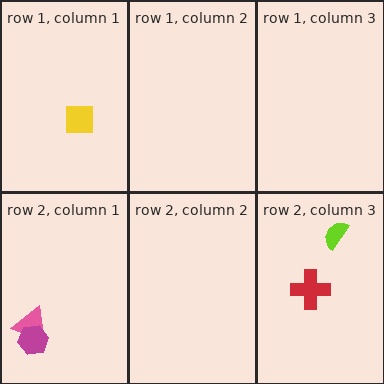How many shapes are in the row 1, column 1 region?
1.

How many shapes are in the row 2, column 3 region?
2.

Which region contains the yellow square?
The row 1, column 1 region.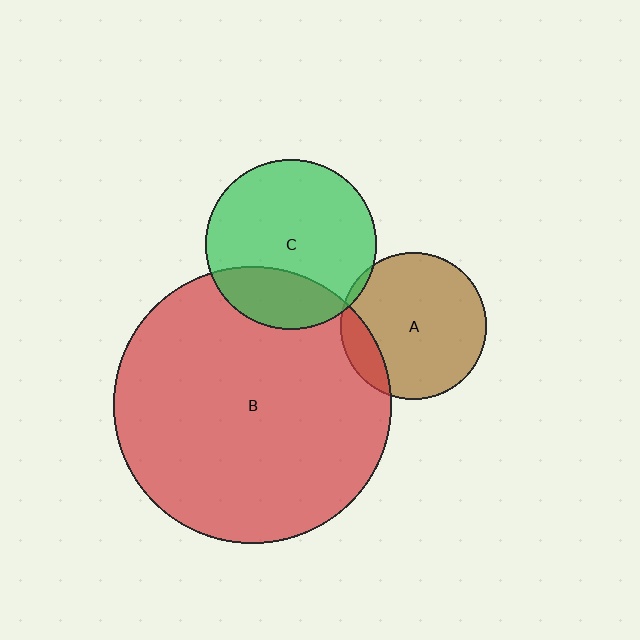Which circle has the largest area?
Circle B (red).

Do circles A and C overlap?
Yes.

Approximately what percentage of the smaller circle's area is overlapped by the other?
Approximately 5%.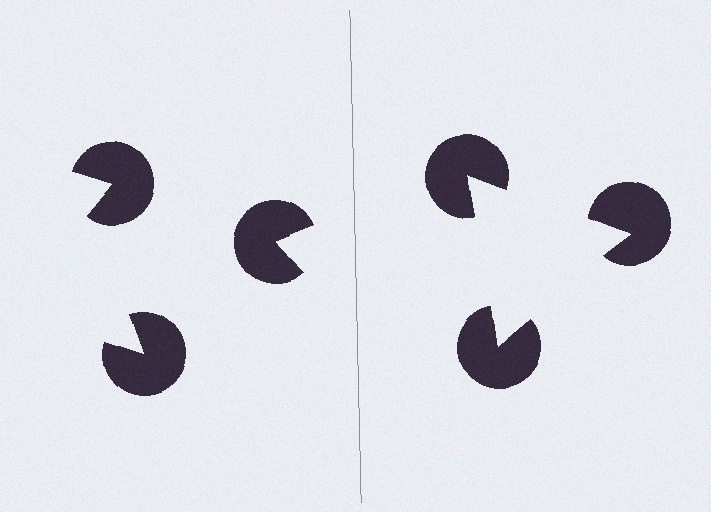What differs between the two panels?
The pac-man discs are positioned identically on both sides; only the wedge orientations differ. On the right they align to a triangle; on the left they are misaligned.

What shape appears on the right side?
An illusory triangle.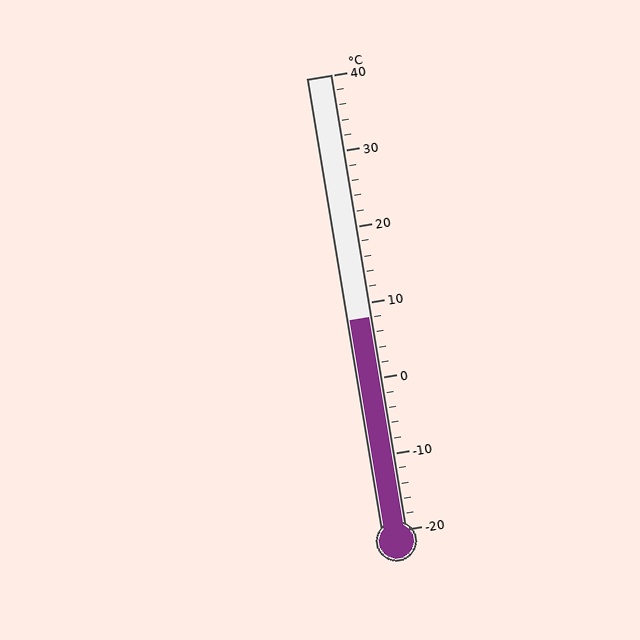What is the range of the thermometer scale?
The thermometer scale ranges from -20°C to 40°C.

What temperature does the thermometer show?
The thermometer shows approximately 8°C.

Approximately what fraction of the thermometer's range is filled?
The thermometer is filled to approximately 45% of its range.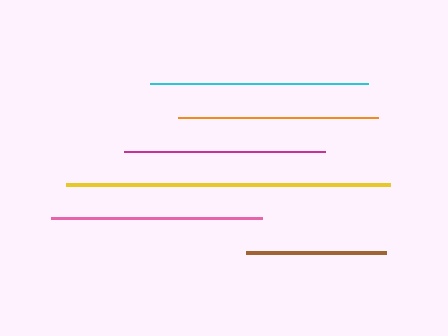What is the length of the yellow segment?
The yellow segment is approximately 324 pixels long.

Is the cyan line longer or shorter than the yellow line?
The yellow line is longer than the cyan line.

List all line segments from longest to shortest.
From longest to shortest: yellow, cyan, pink, magenta, orange, brown.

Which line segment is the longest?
The yellow line is the longest at approximately 324 pixels.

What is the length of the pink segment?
The pink segment is approximately 211 pixels long.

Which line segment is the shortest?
The brown line is the shortest at approximately 141 pixels.